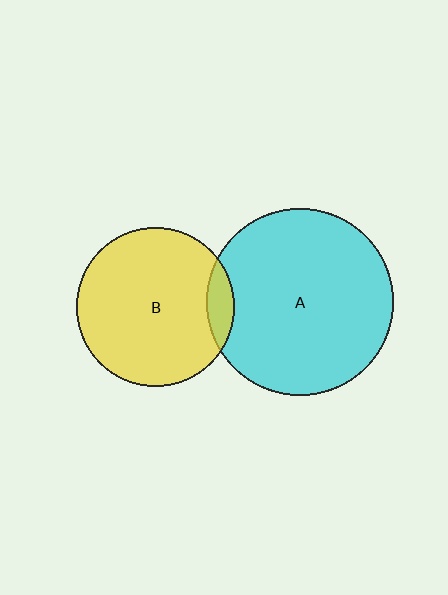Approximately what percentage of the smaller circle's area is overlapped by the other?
Approximately 10%.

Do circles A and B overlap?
Yes.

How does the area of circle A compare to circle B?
Approximately 1.4 times.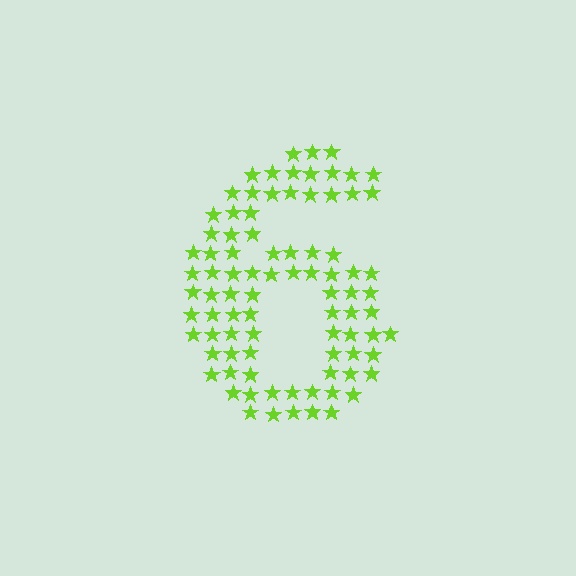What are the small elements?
The small elements are stars.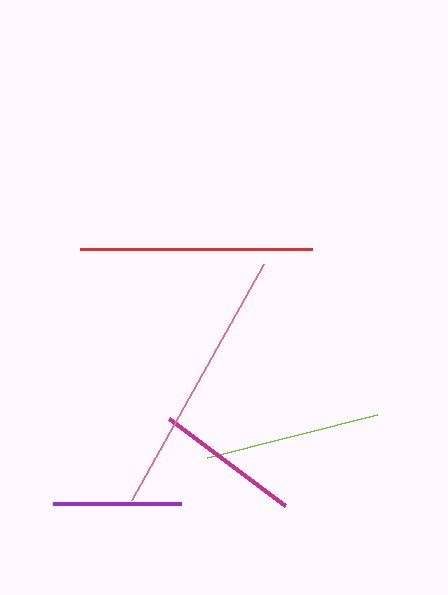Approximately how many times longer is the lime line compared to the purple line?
The lime line is approximately 1.4 times the length of the purple line.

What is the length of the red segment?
The red segment is approximately 232 pixels long.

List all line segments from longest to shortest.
From longest to shortest: pink, red, lime, magenta, purple.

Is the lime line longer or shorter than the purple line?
The lime line is longer than the purple line.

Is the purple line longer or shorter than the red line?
The red line is longer than the purple line.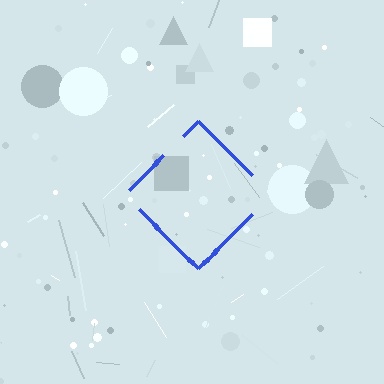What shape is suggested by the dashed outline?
The dashed outline suggests a diamond.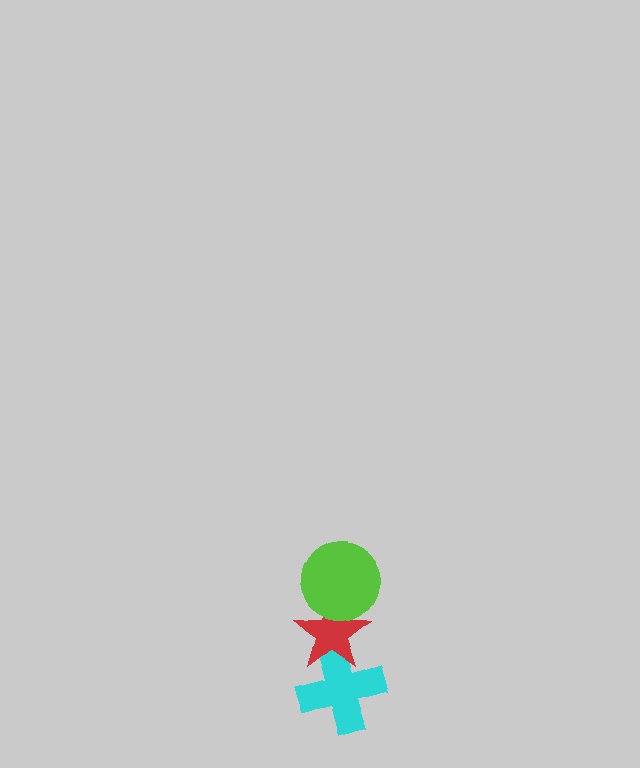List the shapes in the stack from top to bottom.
From top to bottom: the lime circle, the red star, the cyan cross.